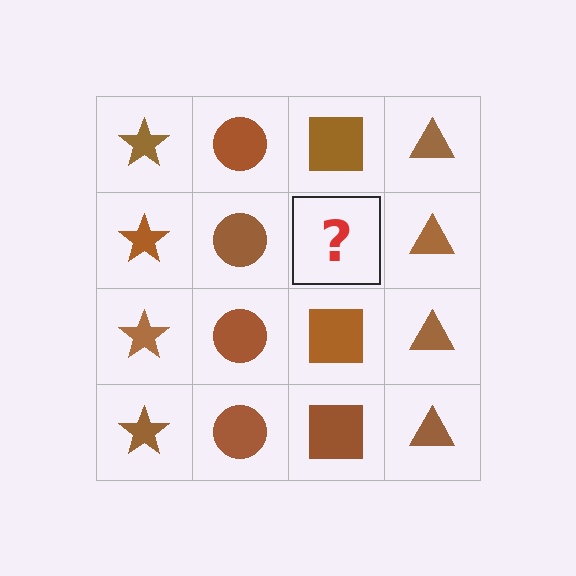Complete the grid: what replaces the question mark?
The question mark should be replaced with a brown square.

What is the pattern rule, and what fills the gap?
The rule is that each column has a consistent shape. The gap should be filled with a brown square.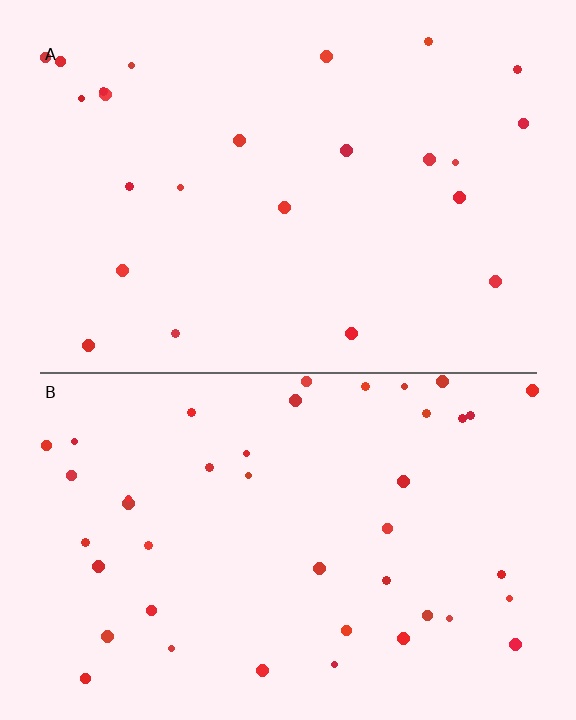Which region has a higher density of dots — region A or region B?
B (the bottom).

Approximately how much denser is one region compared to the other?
Approximately 1.8× — region B over region A.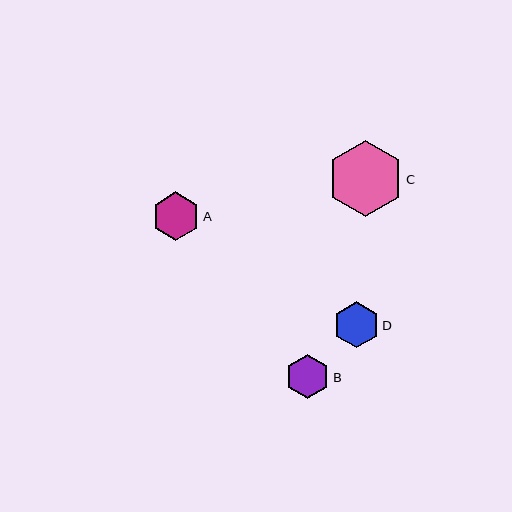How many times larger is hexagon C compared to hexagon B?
Hexagon C is approximately 1.7 times the size of hexagon B.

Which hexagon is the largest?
Hexagon C is the largest with a size of approximately 76 pixels.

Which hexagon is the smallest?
Hexagon B is the smallest with a size of approximately 44 pixels.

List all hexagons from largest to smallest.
From largest to smallest: C, A, D, B.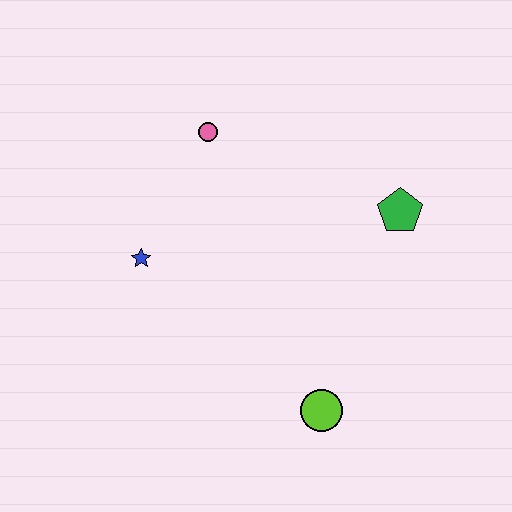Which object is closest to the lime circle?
The green pentagon is closest to the lime circle.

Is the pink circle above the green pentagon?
Yes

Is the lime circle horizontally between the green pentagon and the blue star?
Yes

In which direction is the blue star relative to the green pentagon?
The blue star is to the left of the green pentagon.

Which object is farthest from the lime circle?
The pink circle is farthest from the lime circle.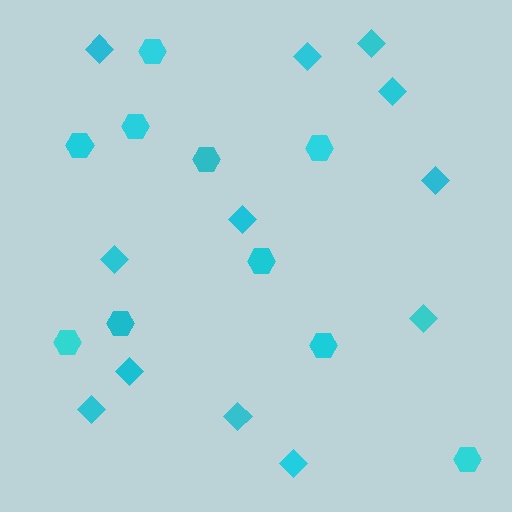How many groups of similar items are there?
There are 2 groups: one group of hexagons (10) and one group of diamonds (12).